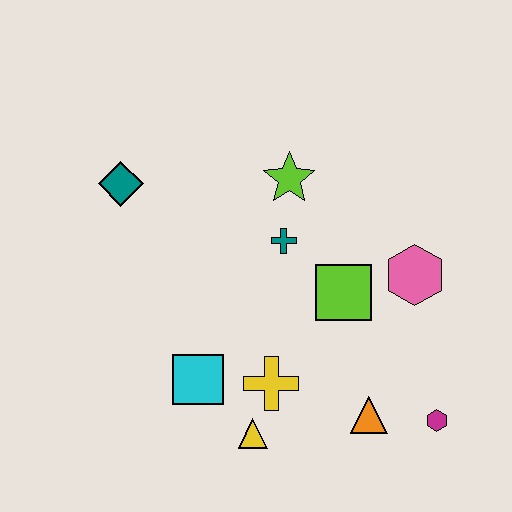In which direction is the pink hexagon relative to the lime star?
The pink hexagon is to the right of the lime star.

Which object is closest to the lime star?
The teal cross is closest to the lime star.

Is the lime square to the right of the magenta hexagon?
No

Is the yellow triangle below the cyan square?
Yes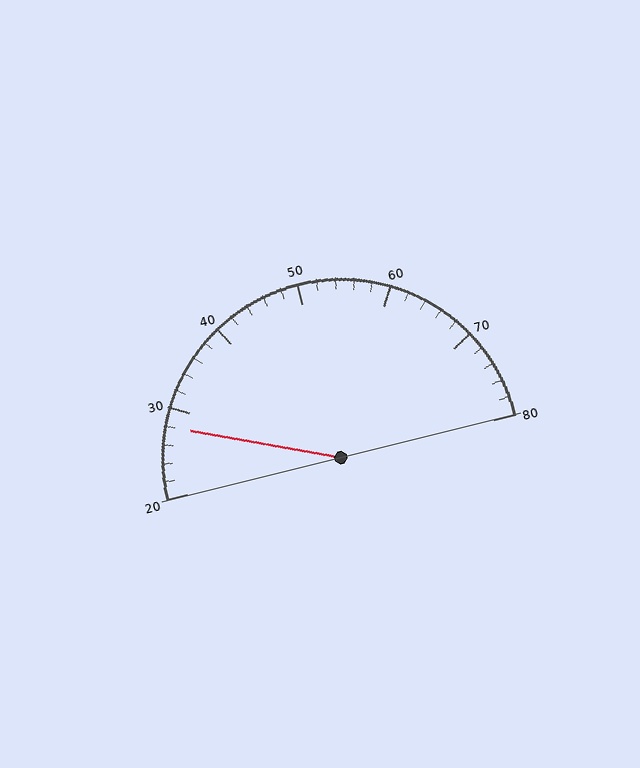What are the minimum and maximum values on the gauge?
The gauge ranges from 20 to 80.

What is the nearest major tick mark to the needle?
The nearest major tick mark is 30.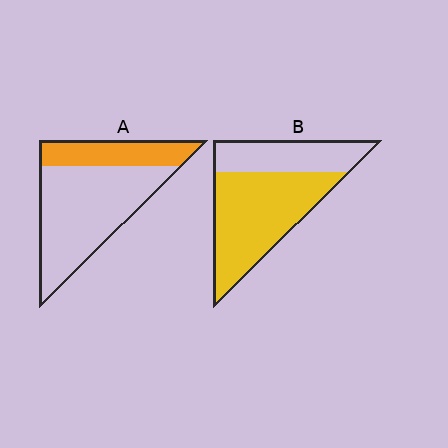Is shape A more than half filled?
No.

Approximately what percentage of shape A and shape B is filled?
A is approximately 30% and B is approximately 65%.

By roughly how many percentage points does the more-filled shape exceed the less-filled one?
By roughly 35 percentage points (B over A).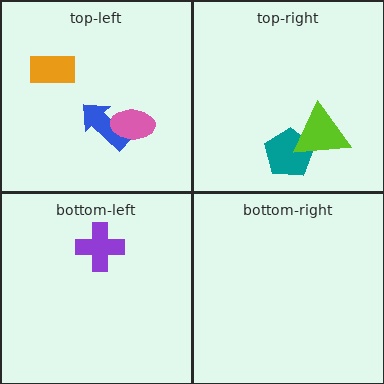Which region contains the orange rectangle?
The top-left region.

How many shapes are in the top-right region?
2.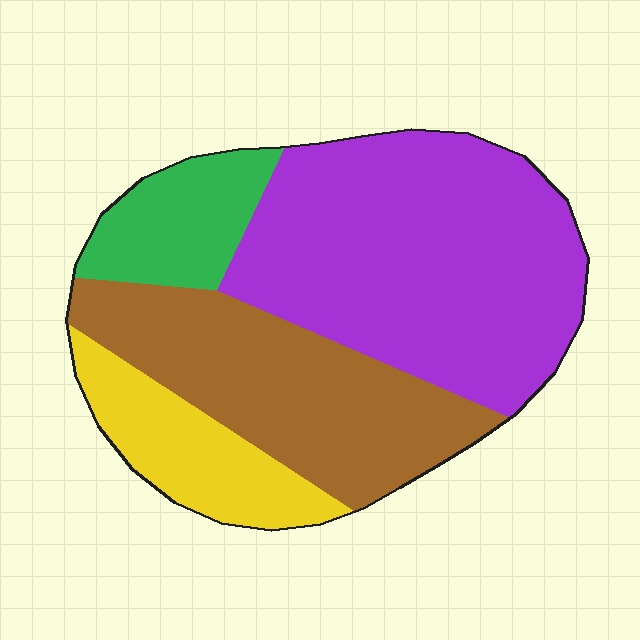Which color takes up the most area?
Purple, at roughly 45%.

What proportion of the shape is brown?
Brown takes up between a sixth and a third of the shape.